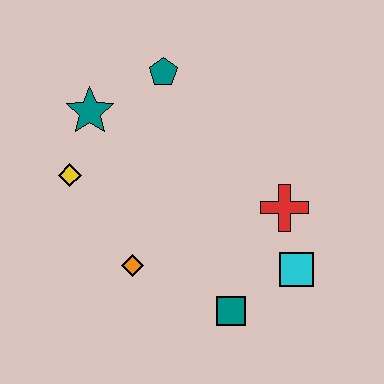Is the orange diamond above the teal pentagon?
No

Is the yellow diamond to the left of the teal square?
Yes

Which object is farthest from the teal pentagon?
The teal square is farthest from the teal pentagon.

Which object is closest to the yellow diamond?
The teal star is closest to the yellow diamond.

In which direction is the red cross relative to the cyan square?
The red cross is above the cyan square.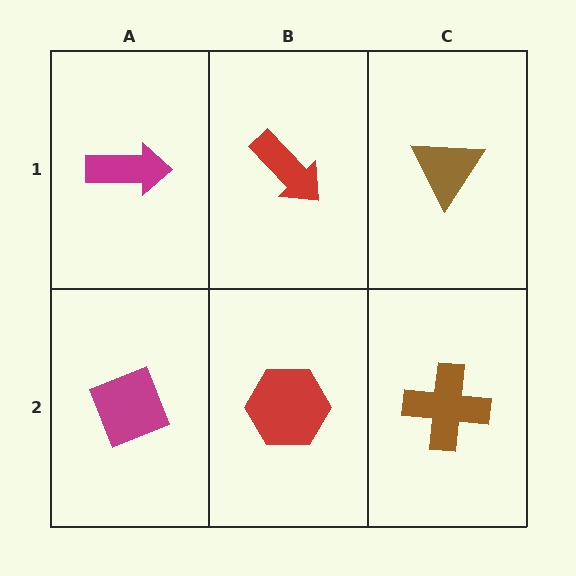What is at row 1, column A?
A magenta arrow.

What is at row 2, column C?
A brown cross.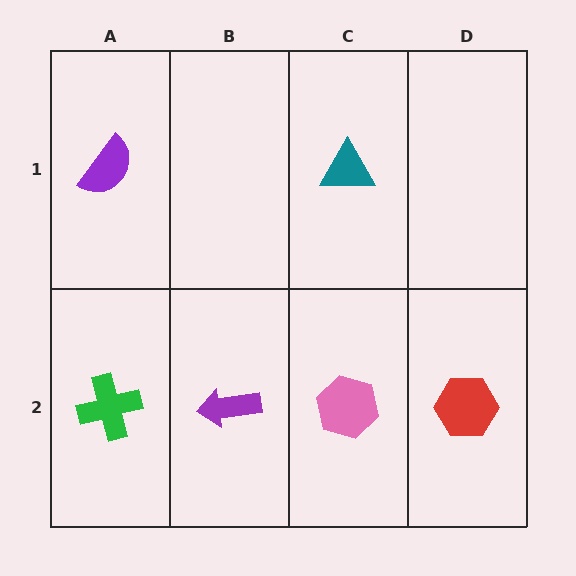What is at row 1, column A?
A purple semicircle.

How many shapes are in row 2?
4 shapes.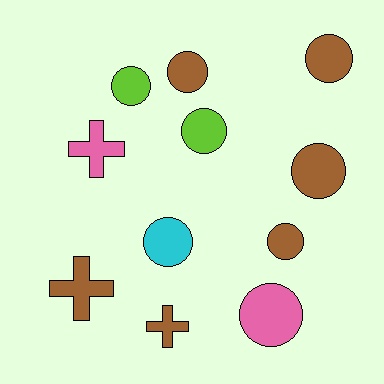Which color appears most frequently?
Brown, with 6 objects.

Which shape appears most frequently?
Circle, with 8 objects.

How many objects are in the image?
There are 11 objects.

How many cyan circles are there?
There is 1 cyan circle.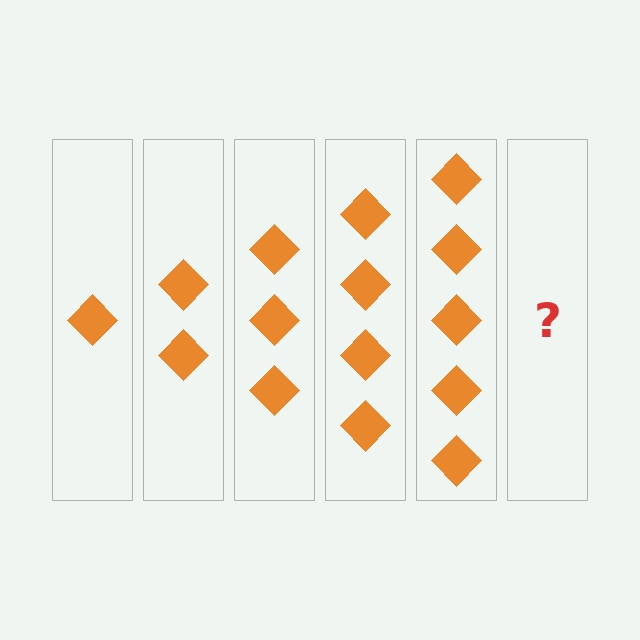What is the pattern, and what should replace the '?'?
The pattern is that each step adds one more diamond. The '?' should be 6 diamonds.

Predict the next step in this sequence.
The next step is 6 diamonds.